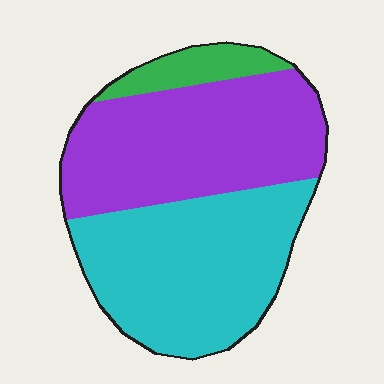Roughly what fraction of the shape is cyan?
Cyan covers around 45% of the shape.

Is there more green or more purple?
Purple.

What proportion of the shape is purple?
Purple takes up between a quarter and a half of the shape.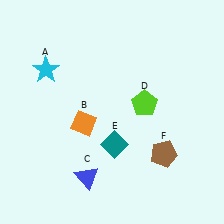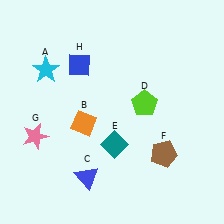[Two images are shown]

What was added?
A pink star (G), a blue diamond (H) were added in Image 2.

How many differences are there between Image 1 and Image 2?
There are 2 differences between the two images.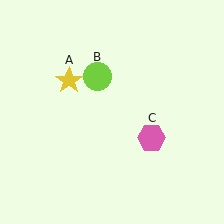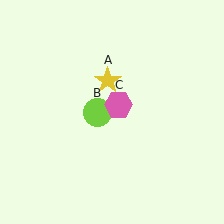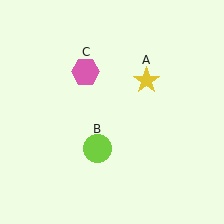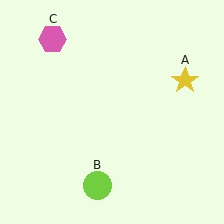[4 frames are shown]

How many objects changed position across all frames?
3 objects changed position: yellow star (object A), lime circle (object B), pink hexagon (object C).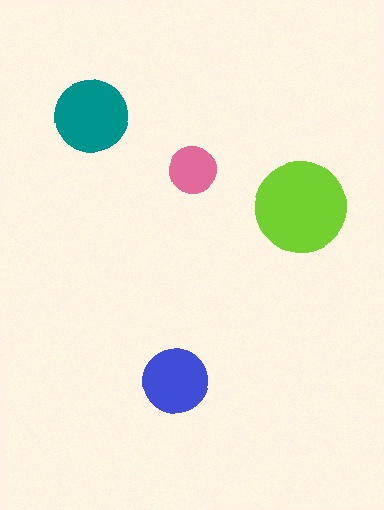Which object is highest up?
The teal circle is topmost.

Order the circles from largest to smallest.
the lime one, the teal one, the blue one, the pink one.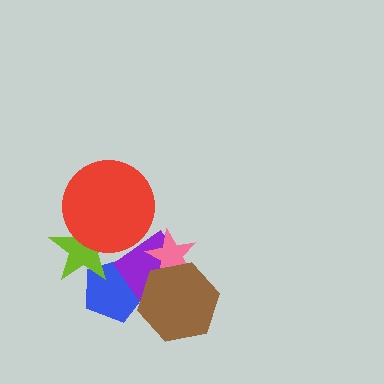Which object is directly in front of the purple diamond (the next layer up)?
The pink star is directly in front of the purple diamond.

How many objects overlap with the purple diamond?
3 objects overlap with the purple diamond.